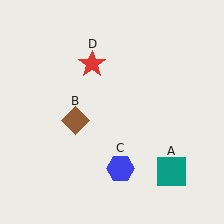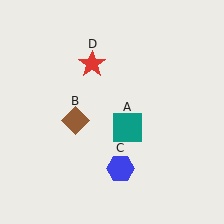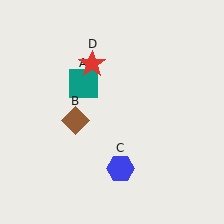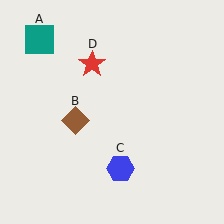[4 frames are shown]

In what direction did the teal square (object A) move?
The teal square (object A) moved up and to the left.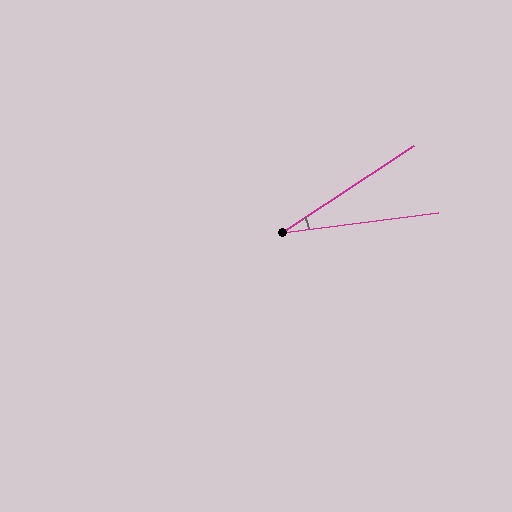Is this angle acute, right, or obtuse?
It is acute.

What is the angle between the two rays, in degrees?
Approximately 26 degrees.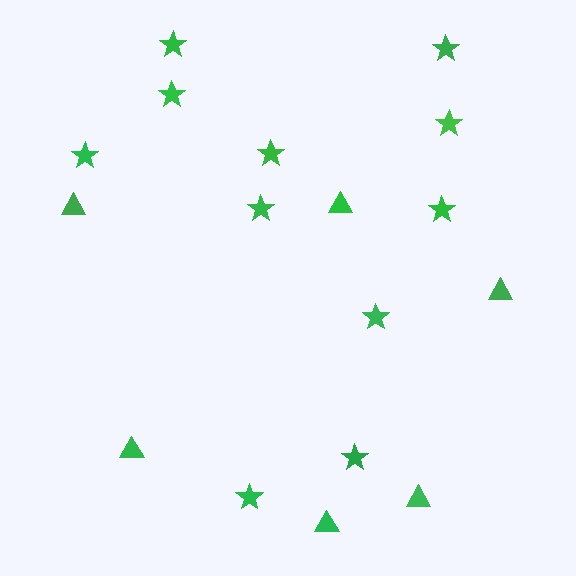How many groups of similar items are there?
There are 2 groups: one group of stars (11) and one group of triangles (6).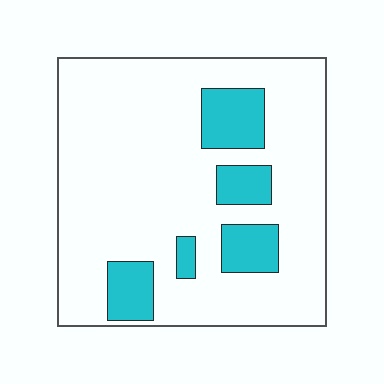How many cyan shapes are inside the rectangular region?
5.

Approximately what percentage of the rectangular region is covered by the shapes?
Approximately 15%.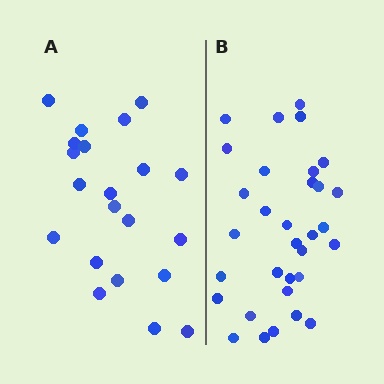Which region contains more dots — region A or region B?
Region B (the right region) has more dots.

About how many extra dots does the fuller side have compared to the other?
Region B has roughly 12 or so more dots than region A.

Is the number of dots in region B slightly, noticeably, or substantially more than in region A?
Region B has substantially more. The ratio is roughly 1.5 to 1.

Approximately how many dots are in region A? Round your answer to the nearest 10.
About 20 dots. (The exact count is 21, which rounds to 20.)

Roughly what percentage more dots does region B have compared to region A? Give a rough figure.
About 50% more.